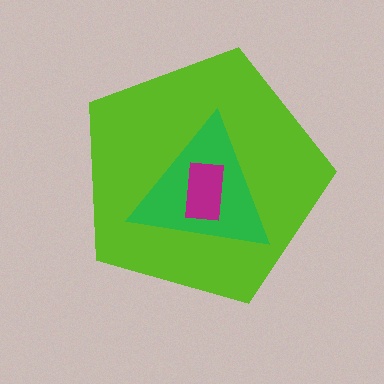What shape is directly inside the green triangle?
The magenta rectangle.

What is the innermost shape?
The magenta rectangle.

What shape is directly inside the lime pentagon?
The green triangle.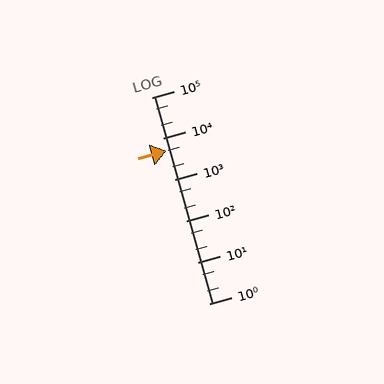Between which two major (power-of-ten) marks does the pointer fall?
The pointer is between 1000 and 10000.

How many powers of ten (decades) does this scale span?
The scale spans 5 decades, from 1 to 100000.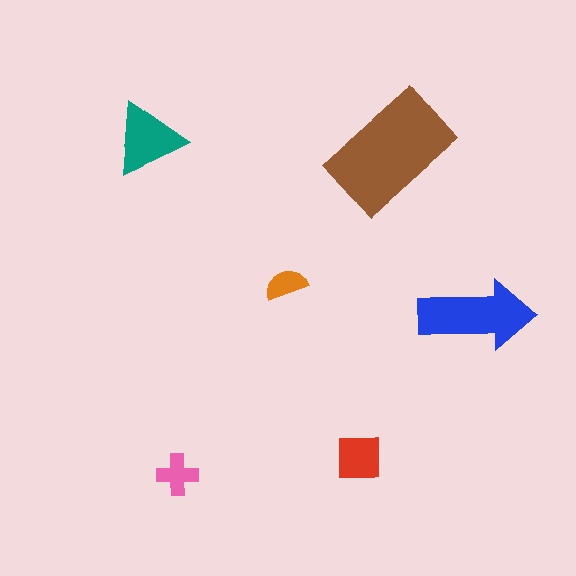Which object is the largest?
The brown rectangle.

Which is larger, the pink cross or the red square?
The red square.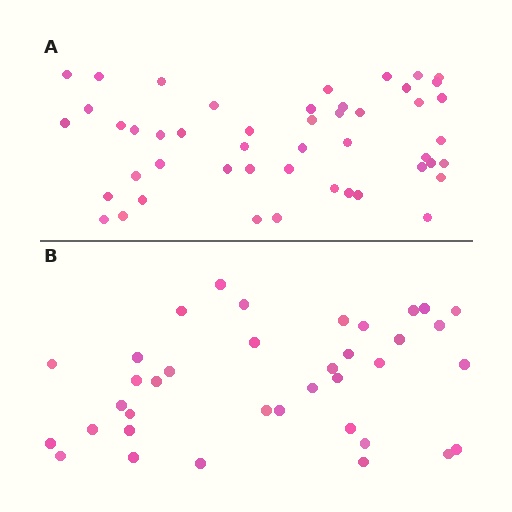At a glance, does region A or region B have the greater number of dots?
Region A (the top region) has more dots.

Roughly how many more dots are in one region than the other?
Region A has roughly 12 or so more dots than region B.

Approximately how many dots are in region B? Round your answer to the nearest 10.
About 40 dots. (The exact count is 37, which rounds to 40.)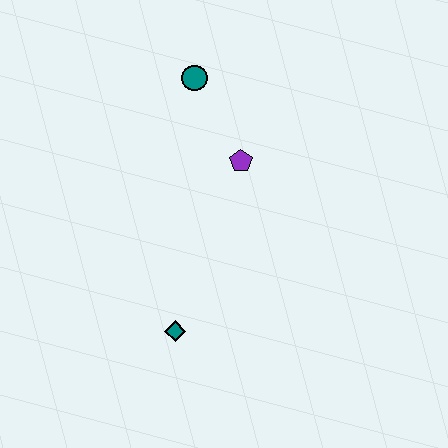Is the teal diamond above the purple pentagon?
No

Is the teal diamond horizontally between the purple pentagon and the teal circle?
No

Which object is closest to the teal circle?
The purple pentagon is closest to the teal circle.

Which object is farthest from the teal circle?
The teal diamond is farthest from the teal circle.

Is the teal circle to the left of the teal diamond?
No